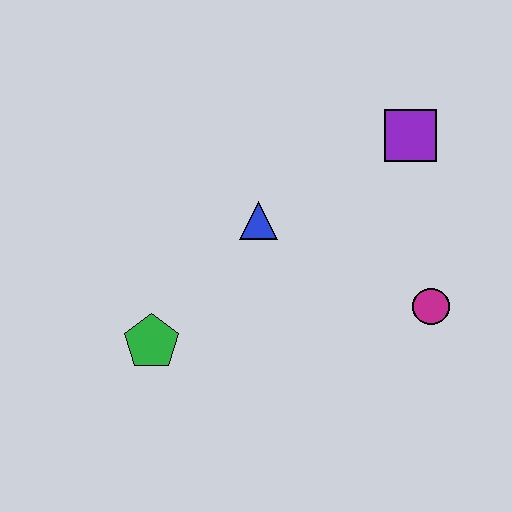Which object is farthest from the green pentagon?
The purple square is farthest from the green pentagon.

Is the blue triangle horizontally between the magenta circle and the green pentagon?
Yes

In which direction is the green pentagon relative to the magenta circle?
The green pentagon is to the left of the magenta circle.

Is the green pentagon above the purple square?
No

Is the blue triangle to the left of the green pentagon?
No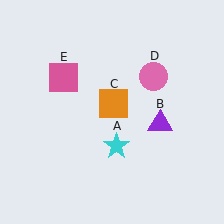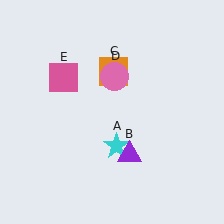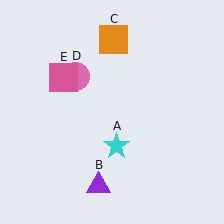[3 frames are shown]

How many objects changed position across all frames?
3 objects changed position: purple triangle (object B), orange square (object C), pink circle (object D).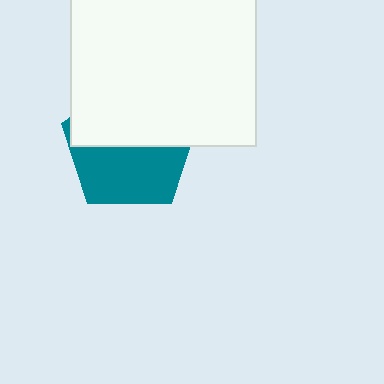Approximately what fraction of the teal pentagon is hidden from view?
Roughly 52% of the teal pentagon is hidden behind the white square.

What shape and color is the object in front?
The object in front is a white square.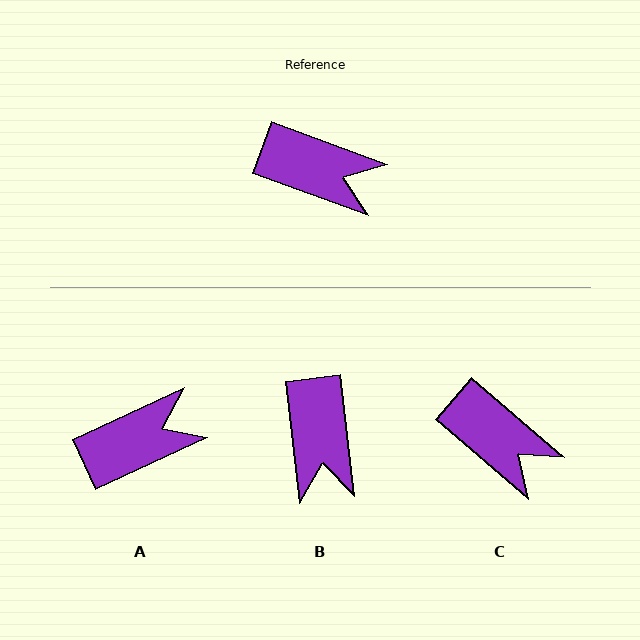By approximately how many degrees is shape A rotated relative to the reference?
Approximately 45 degrees counter-clockwise.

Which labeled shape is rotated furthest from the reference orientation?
B, about 63 degrees away.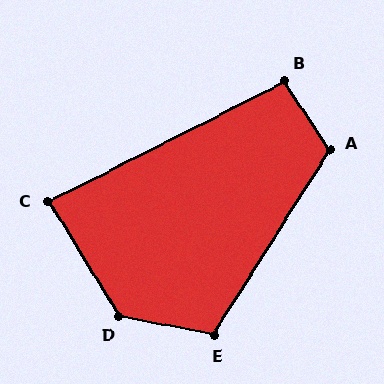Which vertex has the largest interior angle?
D, at approximately 132 degrees.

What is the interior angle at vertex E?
Approximately 111 degrees (obtuse).